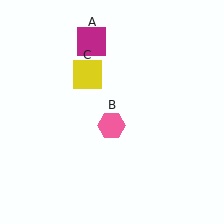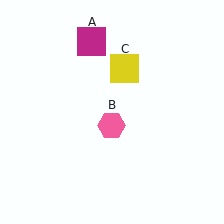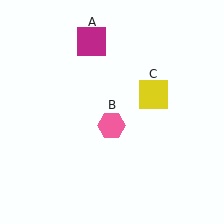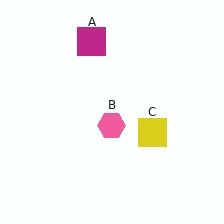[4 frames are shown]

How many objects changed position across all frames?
1 object changed position: yellow square (object C).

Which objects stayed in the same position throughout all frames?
Magenta square (object A) and pink hexagon (object B) remained stationary.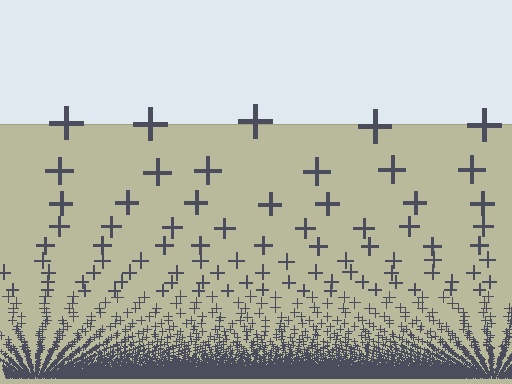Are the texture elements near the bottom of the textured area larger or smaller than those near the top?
Smaller. The gradient is inverted — elements near the bottom are smaller and denser.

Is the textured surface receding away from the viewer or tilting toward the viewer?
The surface appears to tilt toward the viewer. Texture elements get larger and sparser toward the top.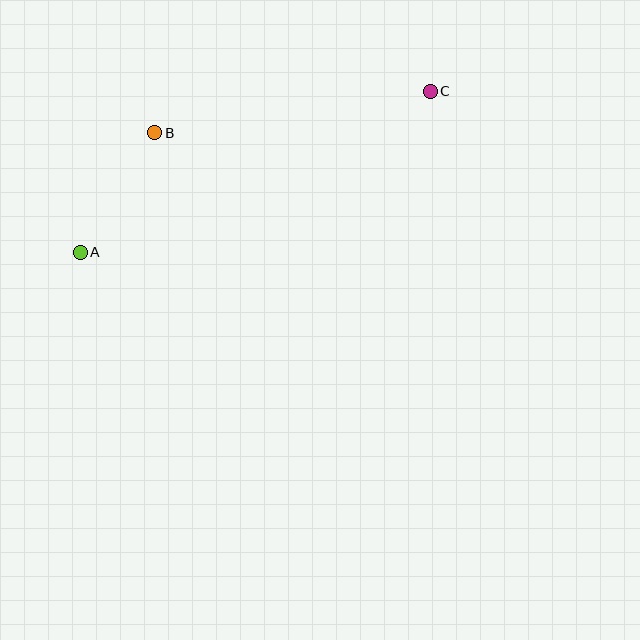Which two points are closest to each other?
Points A and B are closest to each other.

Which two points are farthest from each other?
Points A and C are farthest from each other.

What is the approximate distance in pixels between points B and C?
The distance between B and C is approximately 279 pixels.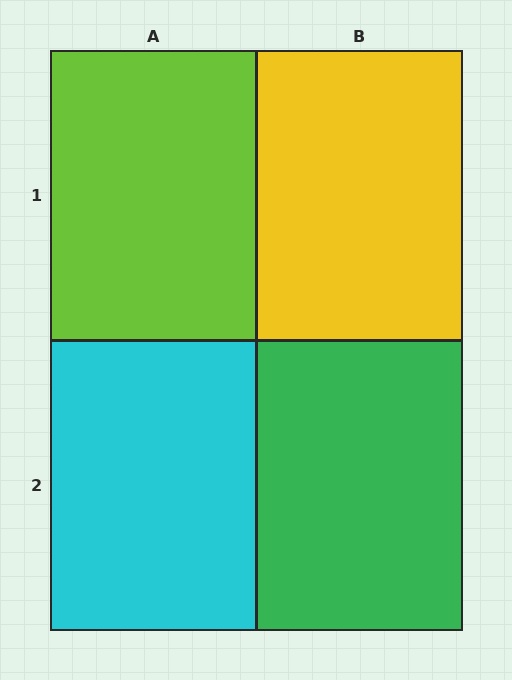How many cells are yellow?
1 cell is yellow.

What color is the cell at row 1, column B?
Yellow.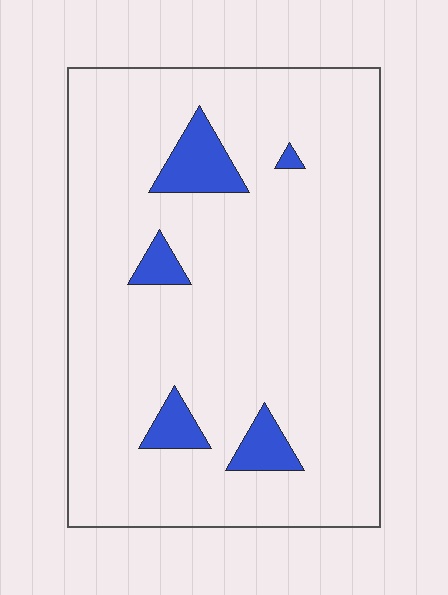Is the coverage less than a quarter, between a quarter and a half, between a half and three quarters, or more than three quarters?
Less than a quarter.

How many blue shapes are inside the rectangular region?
5.